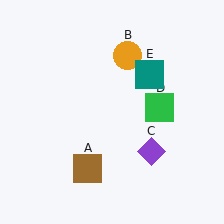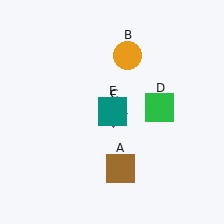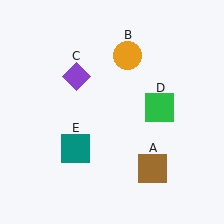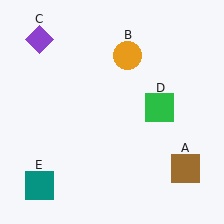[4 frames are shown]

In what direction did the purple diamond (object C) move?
The purple diamond (object C) moved up and to the left.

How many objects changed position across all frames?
3 objects changed position: brown square (object A), purple diamond (object C), teal square (object E).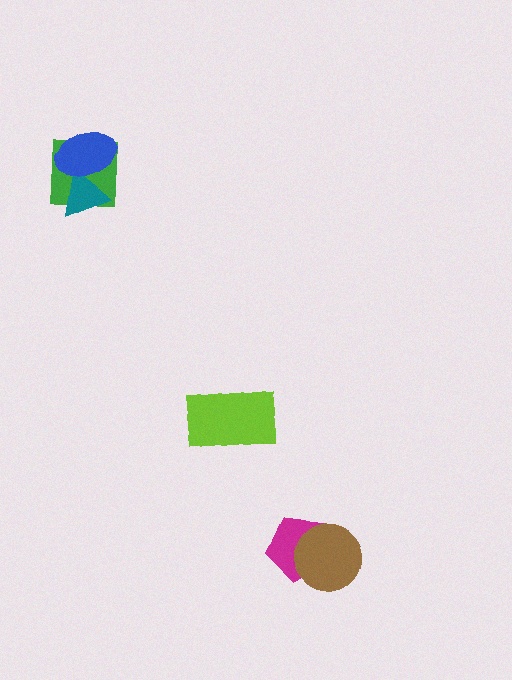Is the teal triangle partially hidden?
Yes, it is partially covered by another shape.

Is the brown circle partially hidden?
No, no other shape covers it.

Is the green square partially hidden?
Yes, it is partially covered by another shape.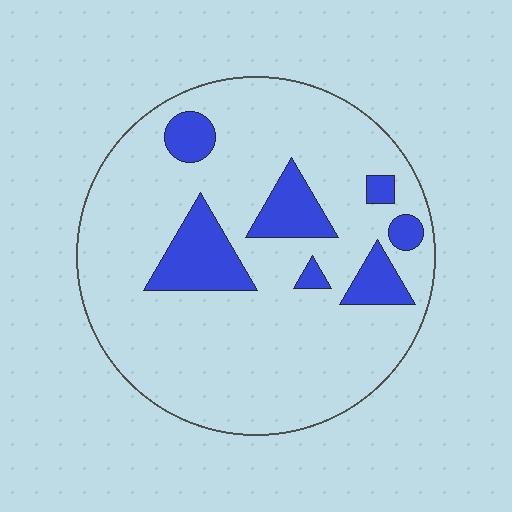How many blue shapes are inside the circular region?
7.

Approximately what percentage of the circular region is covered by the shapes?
Approximately 15%.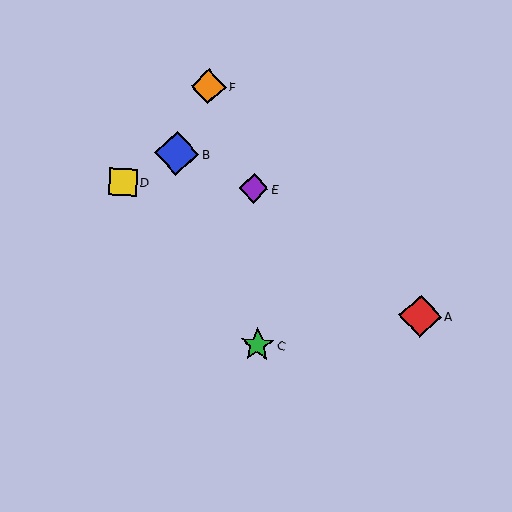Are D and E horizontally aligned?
Yes, both are at y≈182.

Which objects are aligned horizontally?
Objects D, E are aligned horizontally.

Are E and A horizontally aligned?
No, E is at y≈188 and A is at y≈316.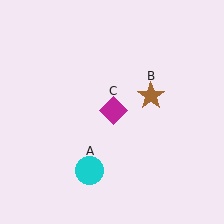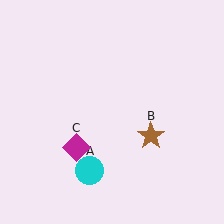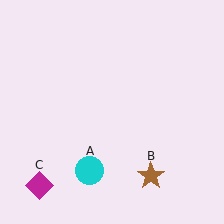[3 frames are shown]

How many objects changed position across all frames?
2 objects changed position: brown star (object B), magenta diamond (object C).